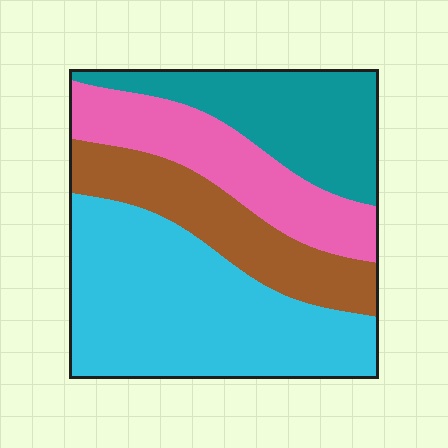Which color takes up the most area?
Cyan, at roughly 40%.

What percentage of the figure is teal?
Teal covers 21% of the figure.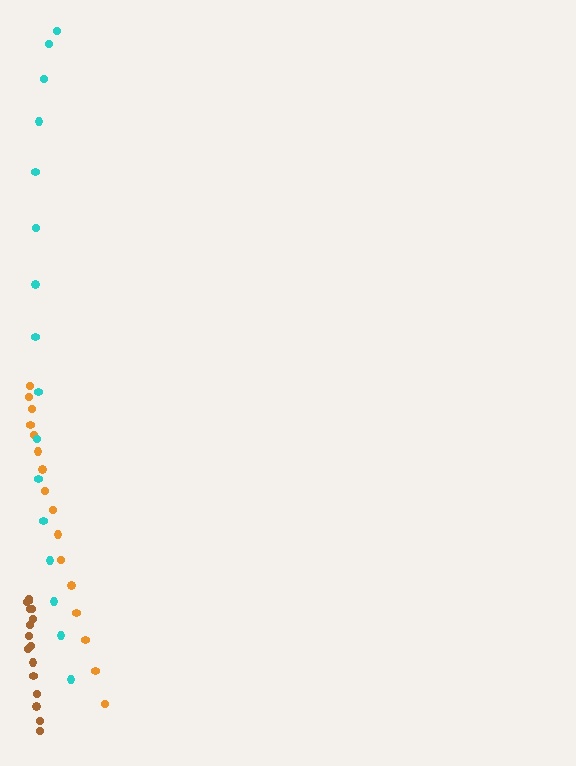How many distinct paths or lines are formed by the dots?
There are 3 distinct paths.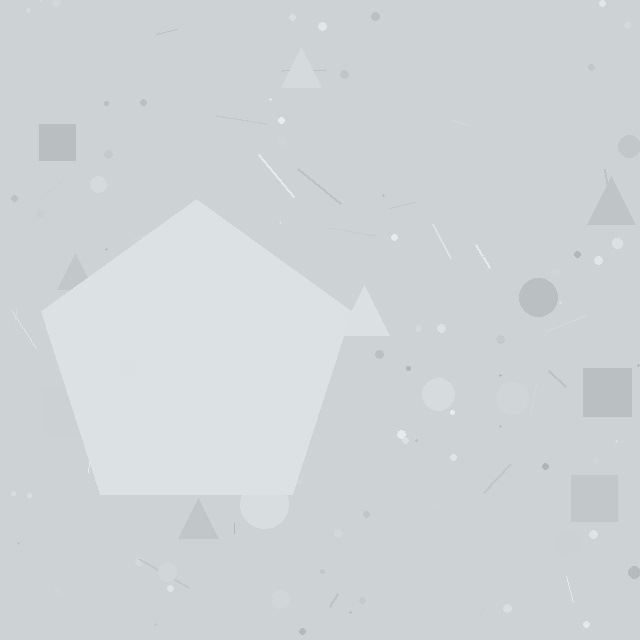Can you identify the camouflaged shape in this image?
The camouflaged shape is a pentagon.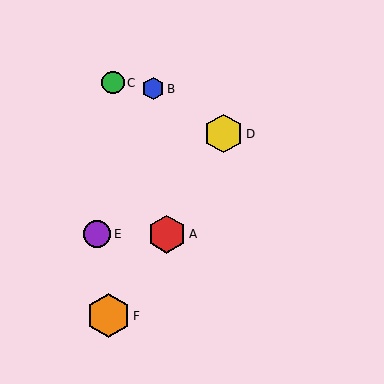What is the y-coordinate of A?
Object A is at y≈234.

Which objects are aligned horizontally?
Objects A, E are aligned horizontally.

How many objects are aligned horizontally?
2 objects (A, E) are aligned horizontally.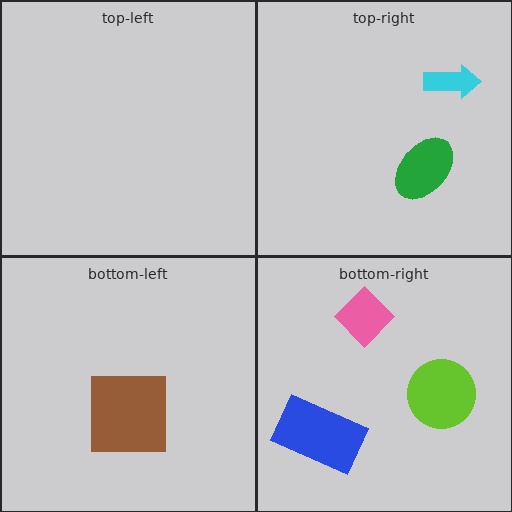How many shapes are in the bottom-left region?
1.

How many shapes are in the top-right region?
2.